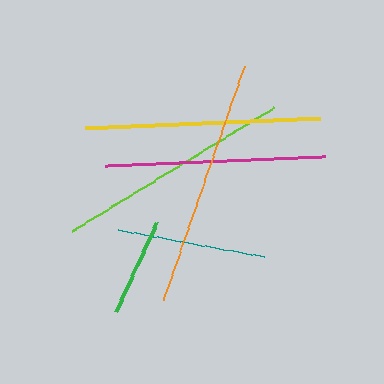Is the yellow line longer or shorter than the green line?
The yellow line is longer than the green line.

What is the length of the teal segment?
The teal segment is approximately 148 pixels long.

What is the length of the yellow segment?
The yellow segment is approximately 236 pixels long.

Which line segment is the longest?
The orange line is the longest at approximately 249 pixels.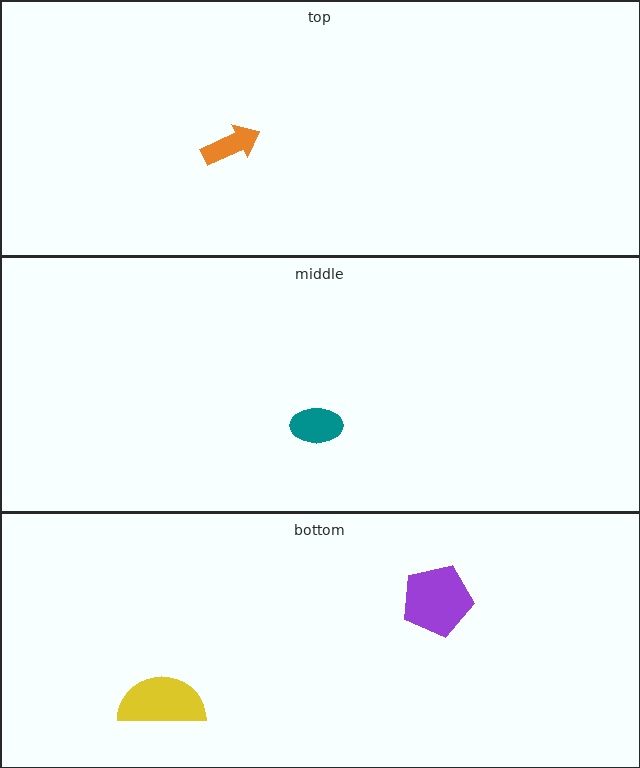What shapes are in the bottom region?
The yellow semicircle, the purple pentagon.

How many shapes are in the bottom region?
2.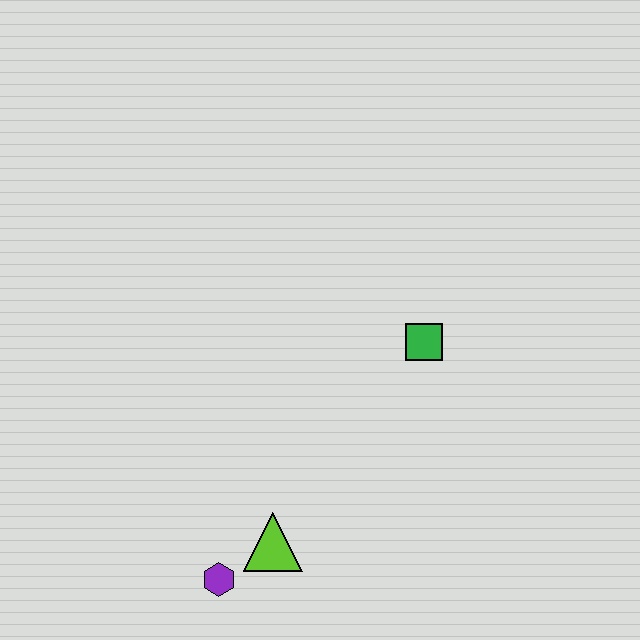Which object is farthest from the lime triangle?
The green square is farthest from the lime triangle.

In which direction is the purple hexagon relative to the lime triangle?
The purple hexagon is to the left of the lime triangle.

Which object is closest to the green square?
The lime triangle is closest to the green square.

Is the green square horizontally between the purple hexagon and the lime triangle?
No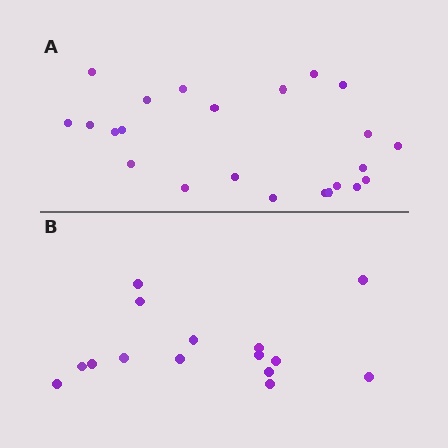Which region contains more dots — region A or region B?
Region A (the top region) has more dots.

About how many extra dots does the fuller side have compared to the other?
Region A has roughly 8 or so more dots than region B.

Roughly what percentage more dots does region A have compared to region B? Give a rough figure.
About 55% more.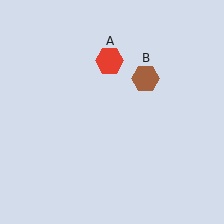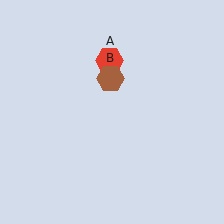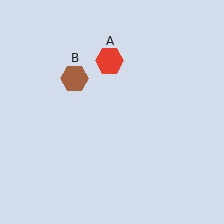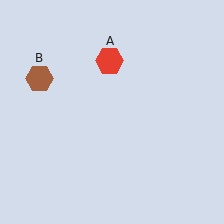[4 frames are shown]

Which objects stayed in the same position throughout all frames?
Red hexagon (object A) remained stationary.